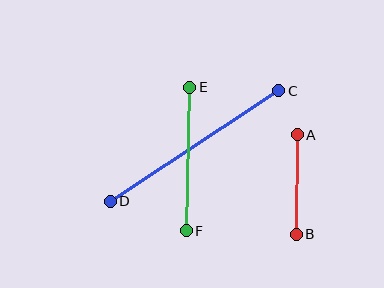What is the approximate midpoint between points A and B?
The midpoint is at approximately (297, 185) pixels.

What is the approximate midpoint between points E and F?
The midpoint is at approximately (188, 159) pixels.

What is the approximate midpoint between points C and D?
The midpoint is at approximately (195, 146) pixels.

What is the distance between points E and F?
The distance is approximately 144 pixels.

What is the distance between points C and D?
The distance is approximately 202 pixels.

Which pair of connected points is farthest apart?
Points C and D are farthest apart.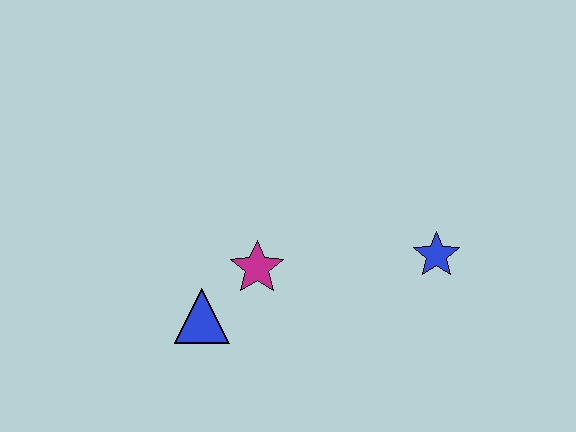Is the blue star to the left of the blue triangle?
No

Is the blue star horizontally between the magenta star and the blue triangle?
No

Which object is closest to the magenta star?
The blue triangle is closest to the magenta star.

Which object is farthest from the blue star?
The blue triangle is farthest from the blue star.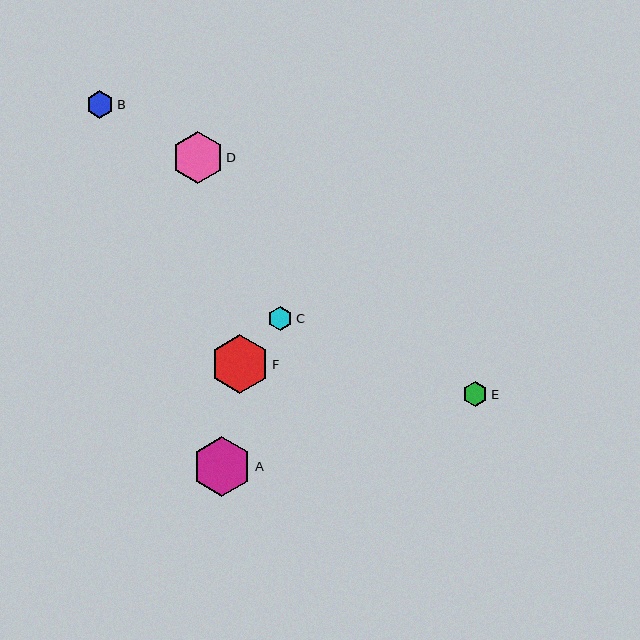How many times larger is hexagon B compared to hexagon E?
Hexagon B is approximately 1.1 times the size of hexagon E.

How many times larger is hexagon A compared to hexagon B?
Hexagon A is approximately 2.2 times the size of hexagon B.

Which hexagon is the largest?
Hexagon A is the largest with a size of approximately 59 pixels.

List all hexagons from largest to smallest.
From largest to smallest: A, F, D, B, E, C.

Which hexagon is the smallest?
Hexagon C is the smallest with a size of approximately 24 pixels.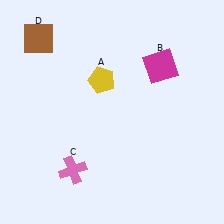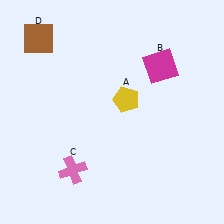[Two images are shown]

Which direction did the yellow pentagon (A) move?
The yellow pentagon (A) moved right.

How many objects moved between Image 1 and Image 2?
1 object moved between the two images.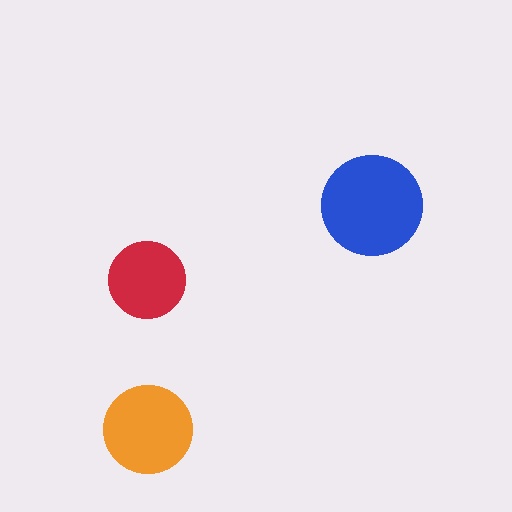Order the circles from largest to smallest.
the blue one, the orange one, the red one.